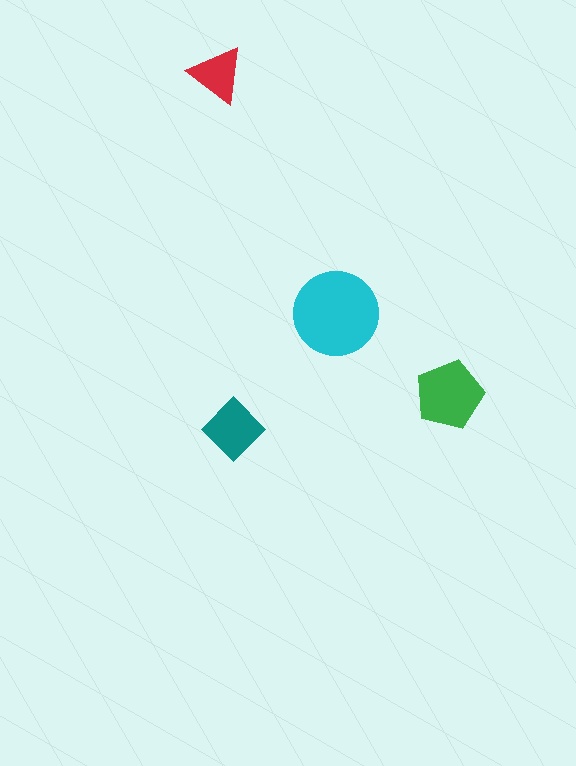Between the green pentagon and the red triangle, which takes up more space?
The green pentagon.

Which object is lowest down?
The teal diamond is bottommost.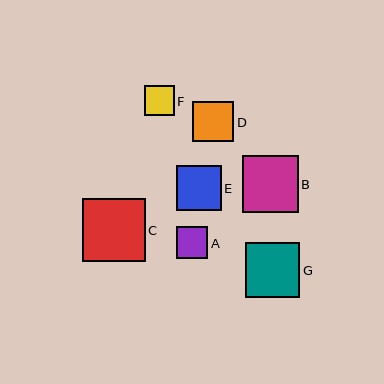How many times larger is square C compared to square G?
Square C is approximately 1.1 times the size of square G.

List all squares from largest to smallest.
From largest to smallest: C, B, G, E, D, A, F.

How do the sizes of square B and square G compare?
Square B and square G are approximately the same size.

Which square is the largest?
Square C is the largest with a size of approximately 63 pixels.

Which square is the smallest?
Square F is the smallest with a size of approximately 30 pixels.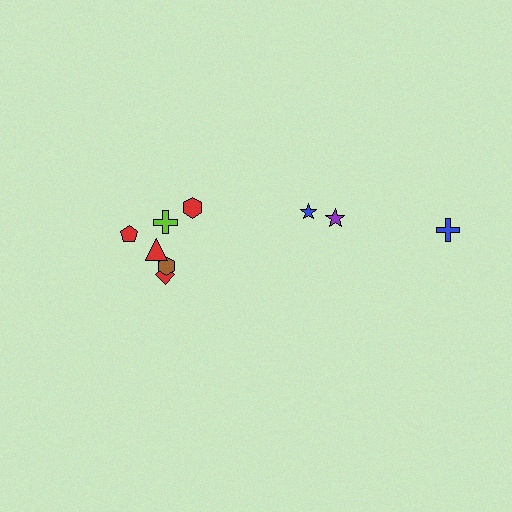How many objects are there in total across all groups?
There are 9 objects.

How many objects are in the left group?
There are 6 objects.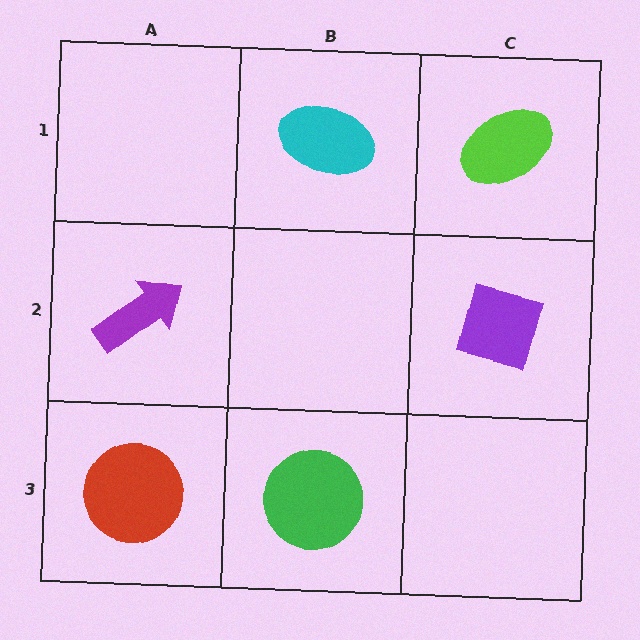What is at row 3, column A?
A red circle.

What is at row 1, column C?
A lime ellipse.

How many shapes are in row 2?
2 shapes.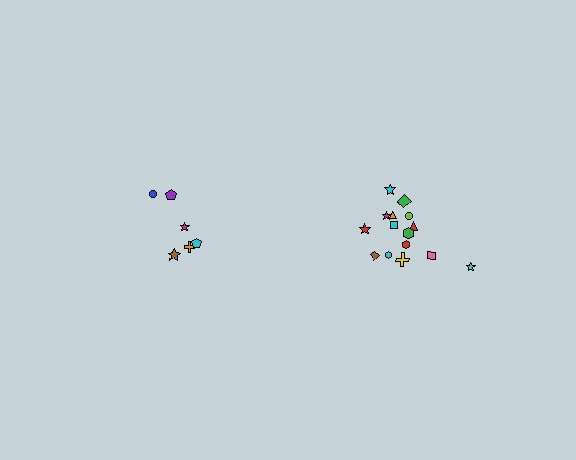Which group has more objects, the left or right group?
The right group.